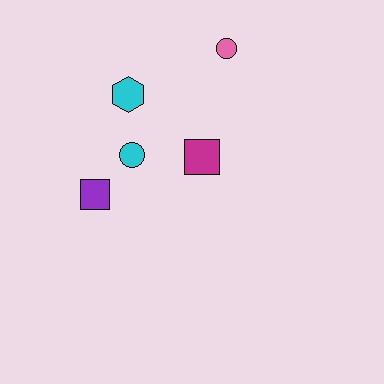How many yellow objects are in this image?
There are no yellow objects.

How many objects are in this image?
There are 5 objects.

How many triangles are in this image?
There are no triangles.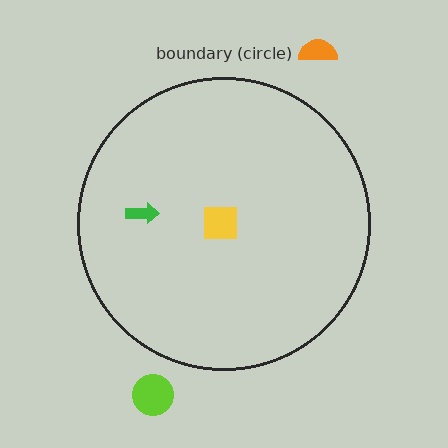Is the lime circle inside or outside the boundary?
Outside.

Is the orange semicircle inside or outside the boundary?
Outside.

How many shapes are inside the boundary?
2 inside, 2 outside.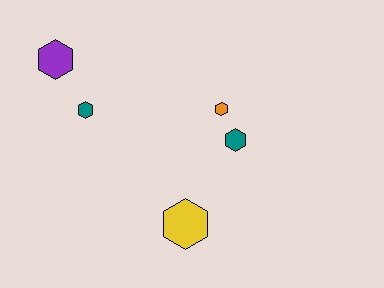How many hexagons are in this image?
There are 5 hexagons.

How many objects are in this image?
There are 5 objects.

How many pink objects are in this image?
There are no pink objects.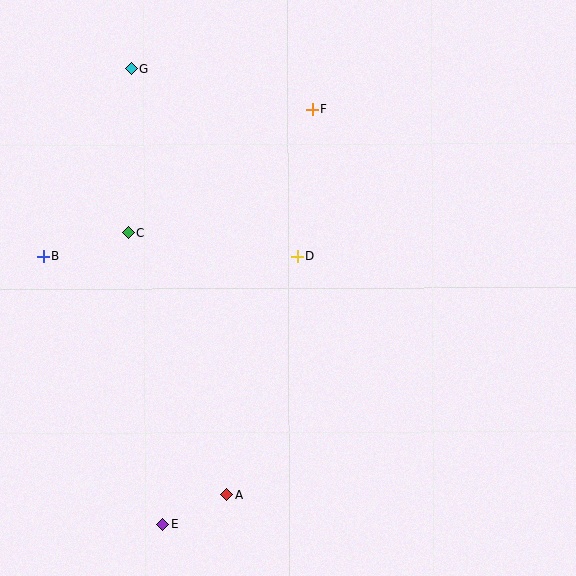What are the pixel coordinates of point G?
Point G is at (132, 68).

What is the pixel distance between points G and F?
The distance between G and F is 186 pixels.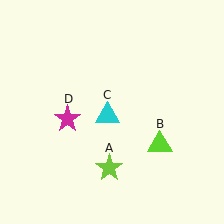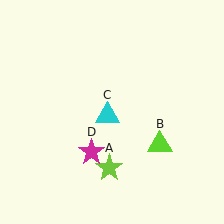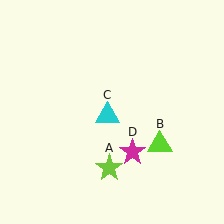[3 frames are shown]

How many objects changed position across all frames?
1 object changed position: magenta star (object D).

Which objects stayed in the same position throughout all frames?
Lime star (object A) and lime triangle (object B) and cyan triangle (object C) remained stationary.